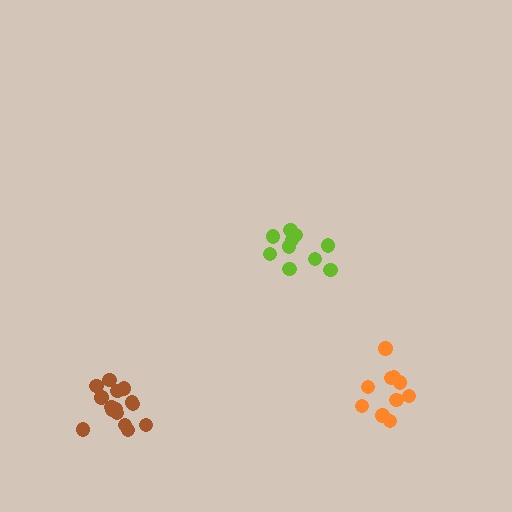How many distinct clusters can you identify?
There are 3 distinct clusters.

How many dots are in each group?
Group 1: 10 dots, Group 2: 10 dots, Group 3: 15 dots (35 total).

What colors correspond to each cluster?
The clusters are colored: lime, orange, brown.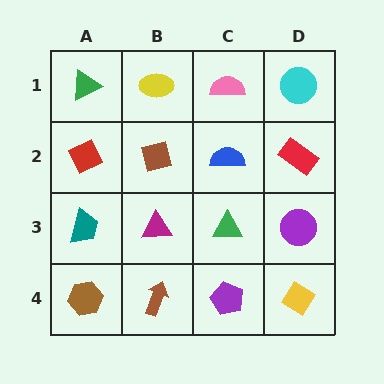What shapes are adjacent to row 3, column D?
A red rectangle (row 2, column D), a yellow diamond (row 4, column D), a green triangle (row 3, column C).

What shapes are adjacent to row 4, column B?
A magenta triangle (row 3, column B), a brown hexagon (row 4, column A), a purple pentagon (row 4, column C).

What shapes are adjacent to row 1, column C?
A blue semicircle (row 2, column C), a yellow ellipse (row 1, column B), a cyan circle (row 1, column D).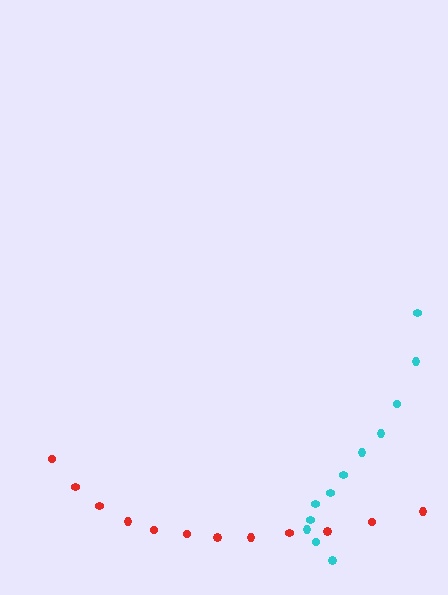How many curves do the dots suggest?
There are 2 distinct paths.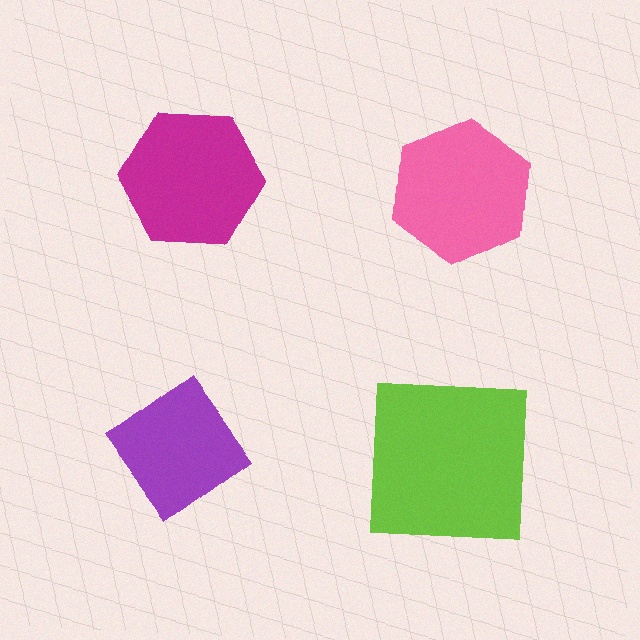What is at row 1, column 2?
A pink hexagon.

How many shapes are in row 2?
2 shapes.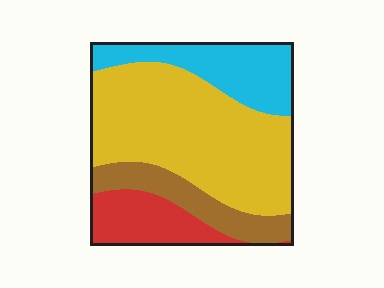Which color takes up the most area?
Yellow, at roughly 50%.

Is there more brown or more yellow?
Yellow.